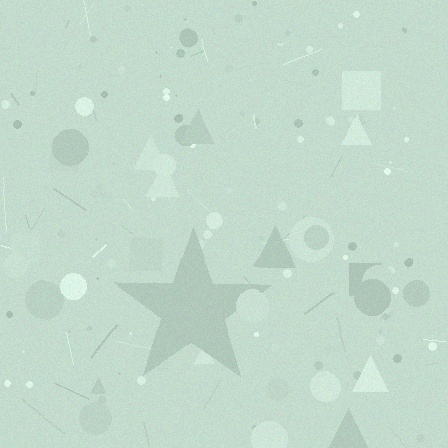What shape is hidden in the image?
A star is hidden in the image.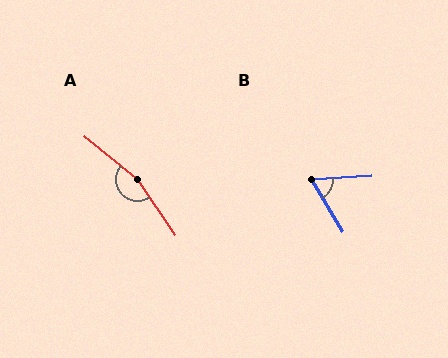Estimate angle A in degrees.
Approximately 163 degrees.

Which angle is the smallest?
B, at approximately 63 degrees.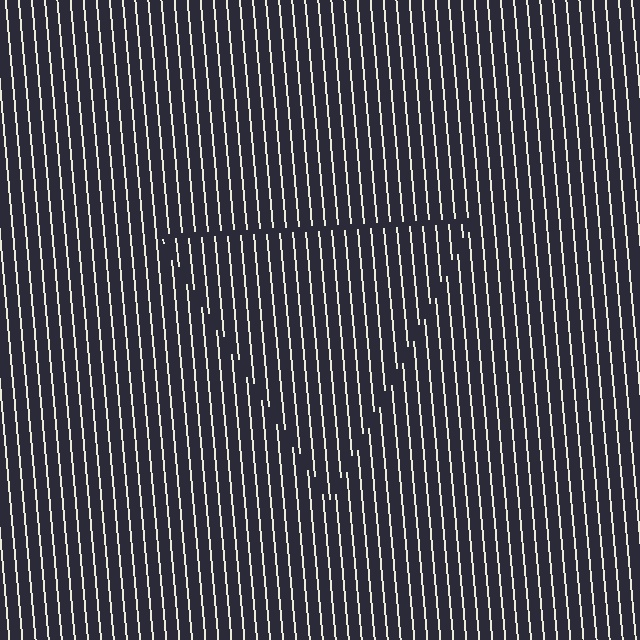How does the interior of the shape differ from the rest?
The interior of the shape contains the same grating, shifted by half a period — the contour is defined by the phase discontinuity where line-ends from the inner and outer gratings abut.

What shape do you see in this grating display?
An illusory triangle. The interior of the shape contains the same grating, shifted by half a period — the contour is defined by the phase discontinuity where line-ends from the inner and outer gratings abut.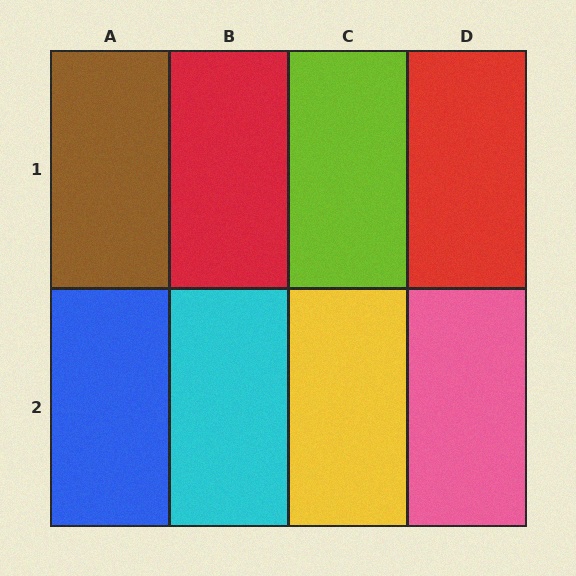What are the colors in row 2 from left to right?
Blue, cyan, yellow, pink.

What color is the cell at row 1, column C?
Lime.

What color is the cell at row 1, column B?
Red.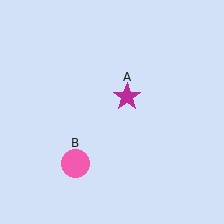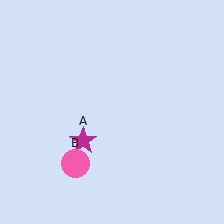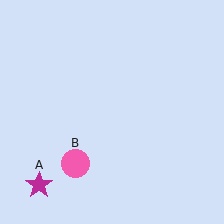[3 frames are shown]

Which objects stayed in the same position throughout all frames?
Pink circle (object B) remained stationary.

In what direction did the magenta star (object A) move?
The magenta star (object A) moved down and to the left.